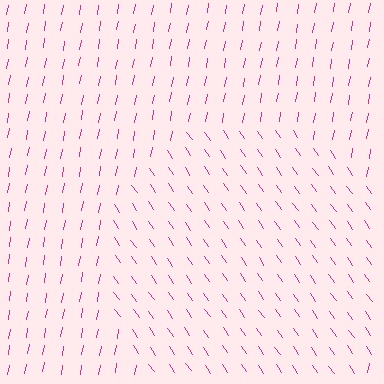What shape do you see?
I see a circle.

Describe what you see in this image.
The image is filled with small magenta line segments. A circle region in the image has lines oriented differently from the surrounding lines, creating a visible texture boundary.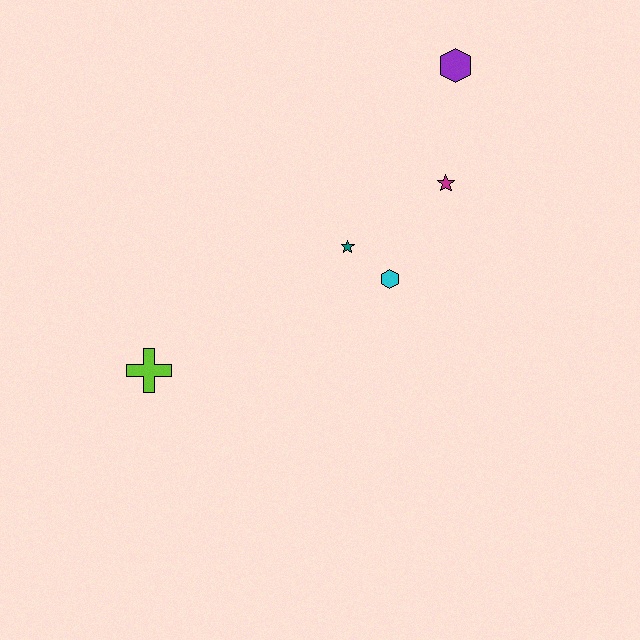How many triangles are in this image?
There are no triangles.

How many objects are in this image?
There are 5 objects.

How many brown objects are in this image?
There are no brown objects.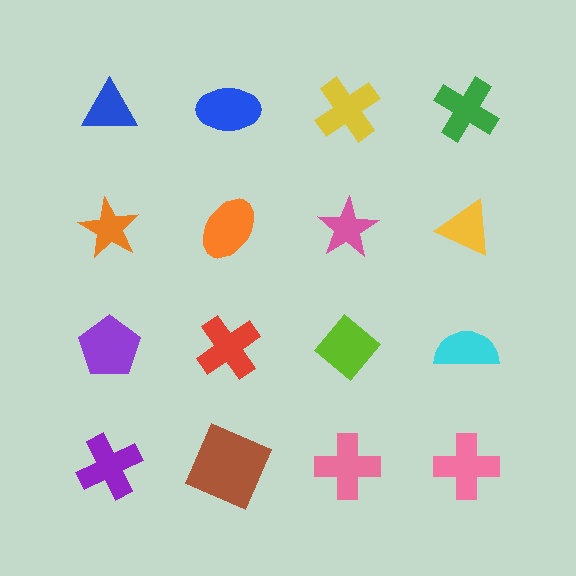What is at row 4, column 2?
A brown square.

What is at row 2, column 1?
An orange star.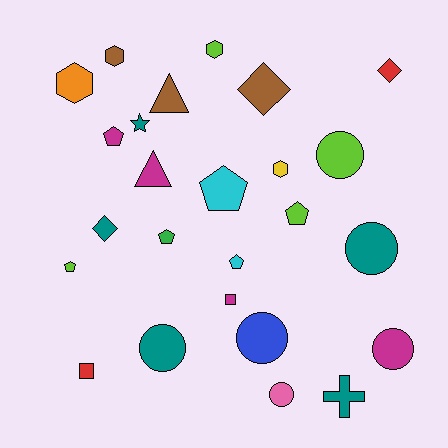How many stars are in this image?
There is 1 star.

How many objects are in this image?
There are 25 objects.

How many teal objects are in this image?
There are 5 teal objects.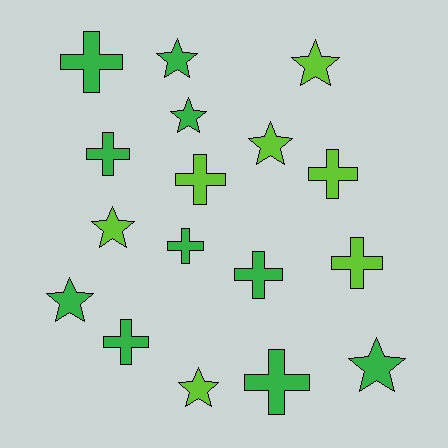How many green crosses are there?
There are 6 green crosses.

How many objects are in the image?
There are 17 objects.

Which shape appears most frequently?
Cross, with 9 objects.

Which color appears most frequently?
Green, with 10 objects.